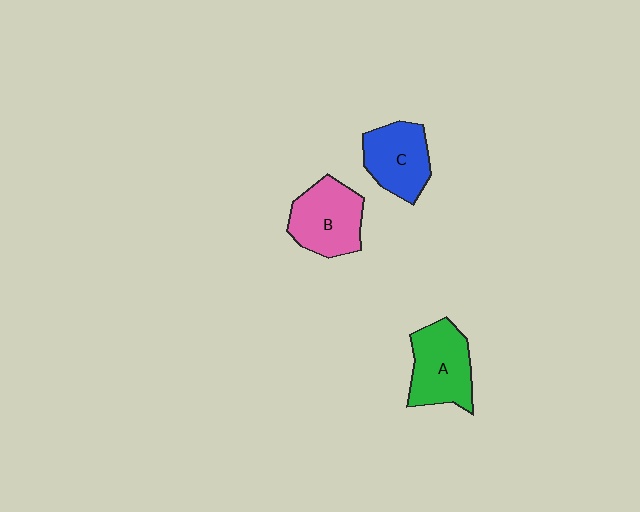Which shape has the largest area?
Shape A (green).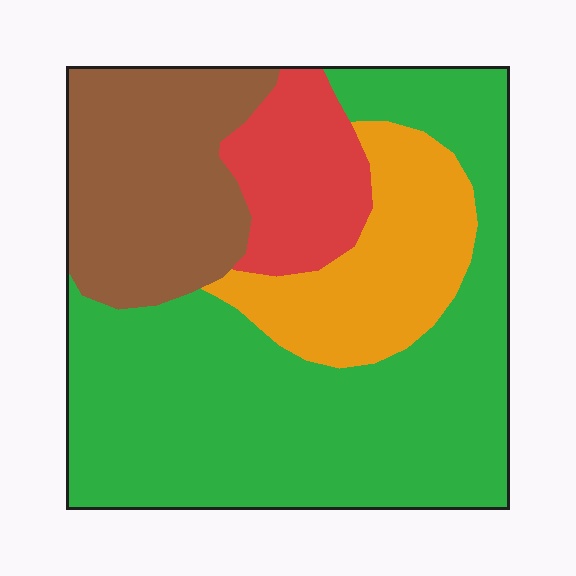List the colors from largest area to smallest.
From largest to smallest: green, brown, orange, red.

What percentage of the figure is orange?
Orange takes up about one sixth (1/6) of the figure.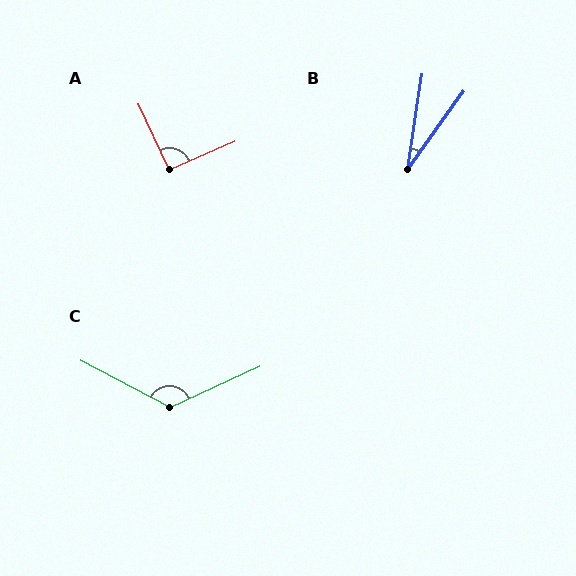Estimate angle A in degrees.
Approximately 91 degrees.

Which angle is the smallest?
B, at approximately 27 degrees.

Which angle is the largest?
C, at approximately 128 degrees.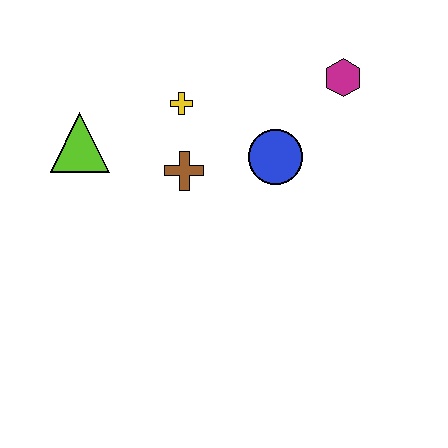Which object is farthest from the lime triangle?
The magenta hexagon is farthest from the lime triangle.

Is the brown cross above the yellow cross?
No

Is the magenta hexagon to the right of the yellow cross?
Yes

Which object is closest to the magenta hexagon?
The blue circle is closest to the magenta hexagon.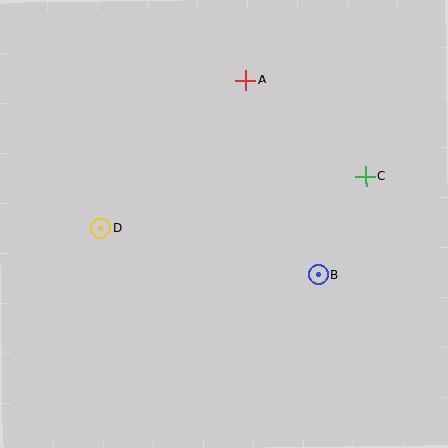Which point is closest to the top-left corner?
Point D is closest to the top-left corner.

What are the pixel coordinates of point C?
Point C is at (365, 176).